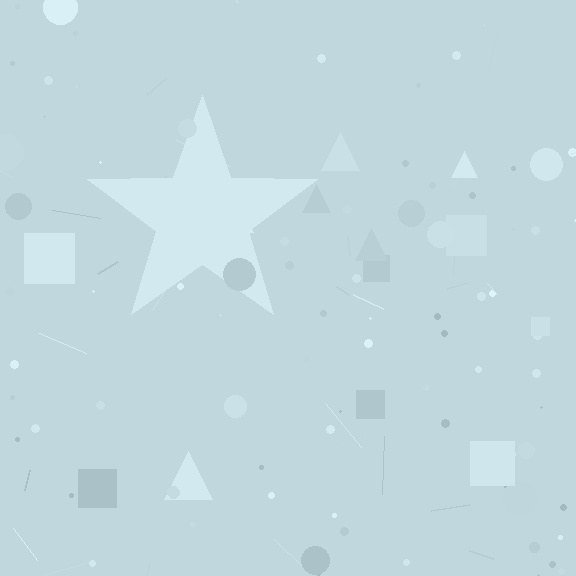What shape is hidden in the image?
A star is hidden in the image.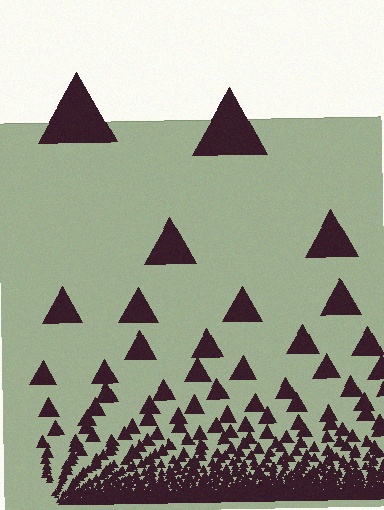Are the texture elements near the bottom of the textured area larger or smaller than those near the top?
Smaller. The gradient is inverted — elements near the bottom are smaller and denser.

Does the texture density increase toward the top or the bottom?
Density increases toward the bottom.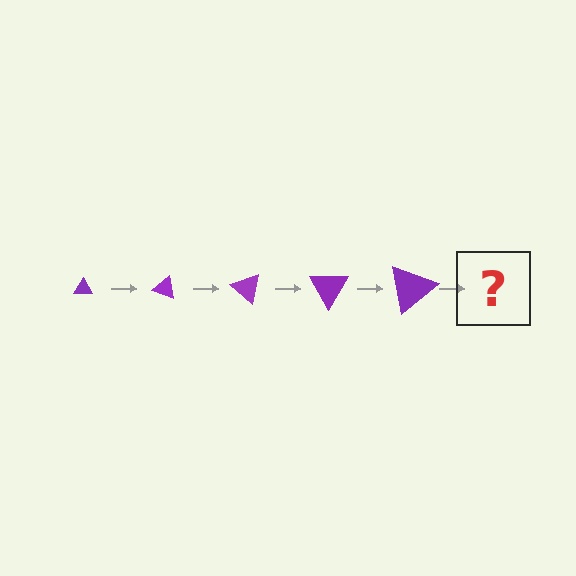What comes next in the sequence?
The next element should be a triangle, larger than the previous one and rotated 100 degrees from the start.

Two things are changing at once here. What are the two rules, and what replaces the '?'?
The two rules are that the triangle grows larger each step and it rotates 20 degrees each step. The '?' should be a triangle, larger than the previous one and rotated 100 degrees from the start.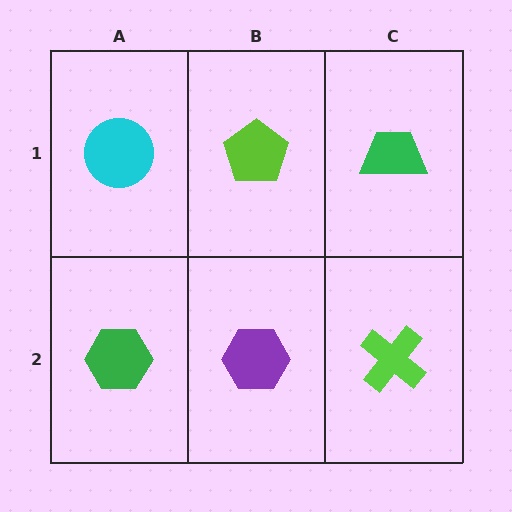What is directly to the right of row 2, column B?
A lime cross.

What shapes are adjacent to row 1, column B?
A purple hexagon (row 2, column B), a cyan circle (row 1, column A), a green trapezoid (row 1, column C).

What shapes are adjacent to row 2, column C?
A green trapezoid (row 1, column C), a purple hexagon (row 2, column B).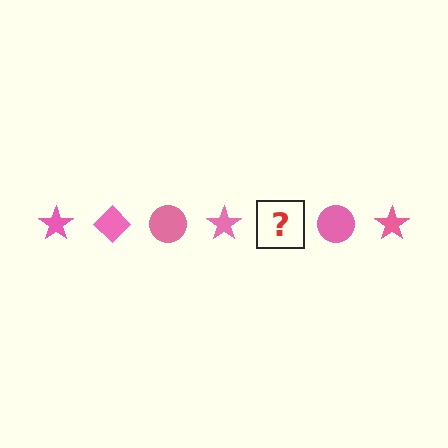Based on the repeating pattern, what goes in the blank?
The blank should be a pink diamond.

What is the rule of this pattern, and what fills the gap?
The rule is that the pattern cycles through star, diamond, circle shapes in pink. The gap should be filled with a pink diamond.